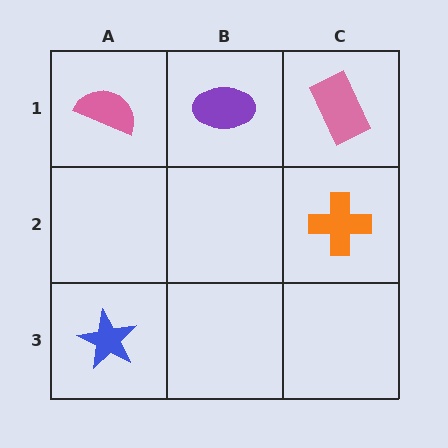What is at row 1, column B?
A purple ellipse.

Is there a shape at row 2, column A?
No, that cell is empty.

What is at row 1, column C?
A pink rectangle.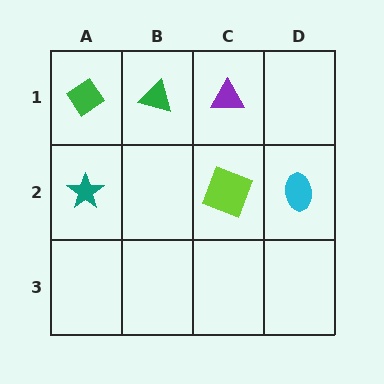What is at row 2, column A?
A teal star.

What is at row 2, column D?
A cyan ellipse.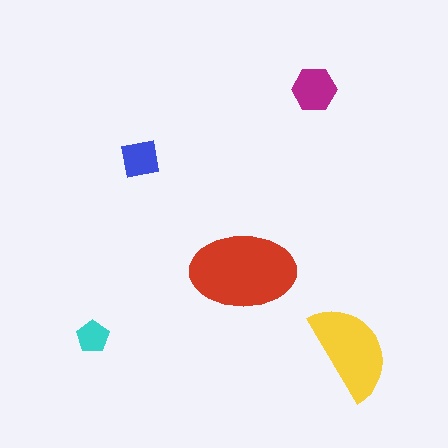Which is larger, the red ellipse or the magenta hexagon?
The red ellipse.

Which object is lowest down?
The yellow semicircle is bottommost.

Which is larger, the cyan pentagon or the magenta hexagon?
The magenta hexagon.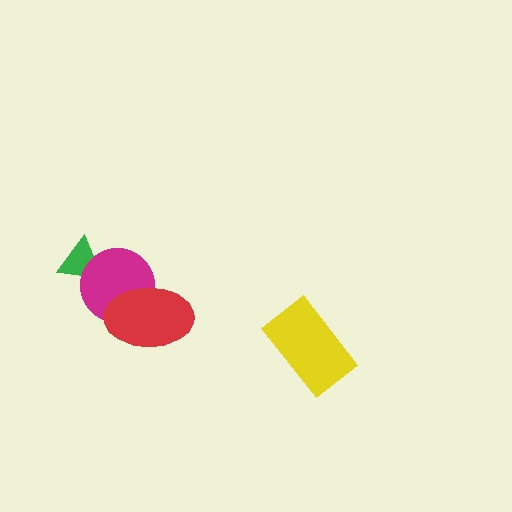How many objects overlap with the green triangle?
1 object overlaps with the green triangle.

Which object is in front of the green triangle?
The magenta circle is in front of the green triangle.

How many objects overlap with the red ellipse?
1 object overlaps with the red ellipse.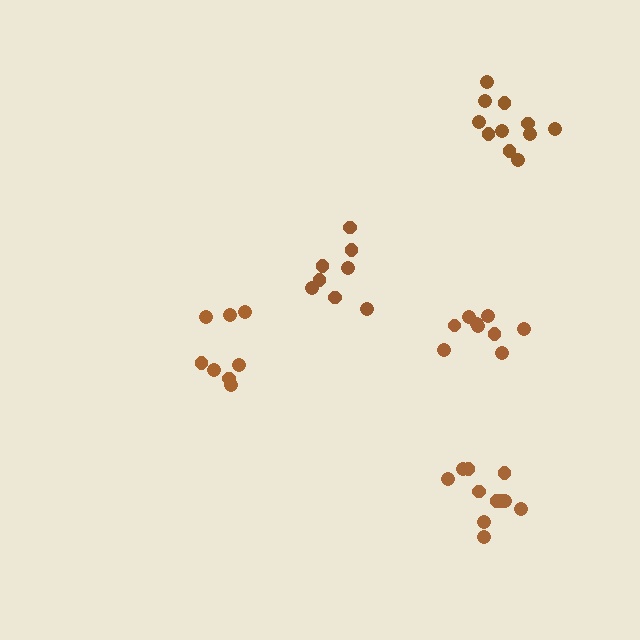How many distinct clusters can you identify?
There are 5 distinct clusters.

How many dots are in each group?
Group 1: 11 dots, Group 2: 9 dots, Group 3: 11 dots, Group 4: 8 dots, Group 5: 8 dots (47 total).